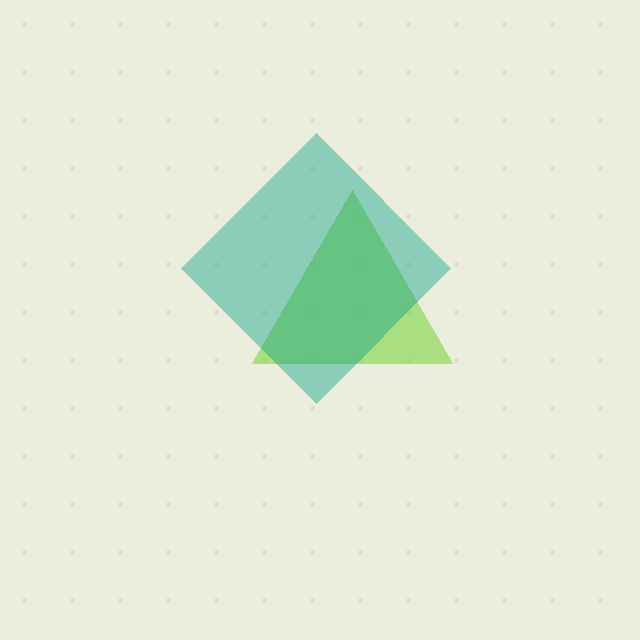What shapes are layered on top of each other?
The layered shapes are: a lime triangle, a teal diamond.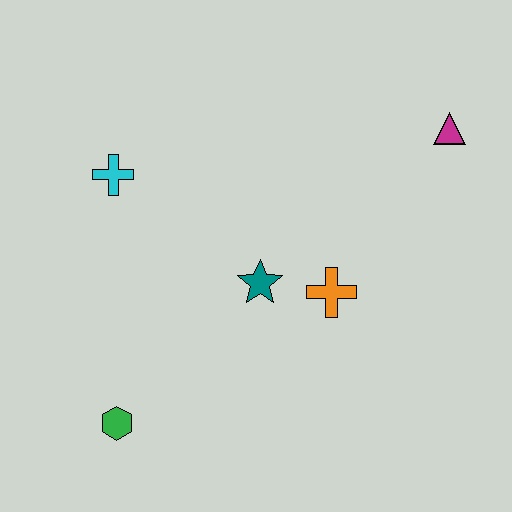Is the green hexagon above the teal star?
No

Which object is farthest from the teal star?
The magenta triangle is farthest from the teal star.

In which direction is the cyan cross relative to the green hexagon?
The cyan cross is above the green hexagon.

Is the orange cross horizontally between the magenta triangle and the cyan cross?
Yes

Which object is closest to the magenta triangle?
The orange cross is closest to the magenta triangle.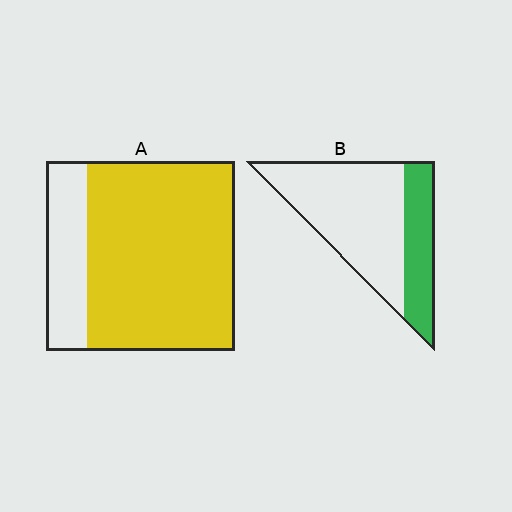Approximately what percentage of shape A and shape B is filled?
A is approximately 80% and B is approximately 30%.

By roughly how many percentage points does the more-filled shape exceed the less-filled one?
By roughly 50 percentage points (A over B).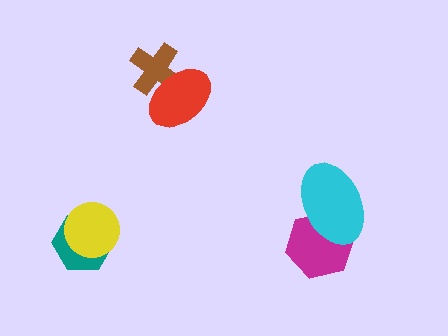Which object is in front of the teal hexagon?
The yellow circle is in front of the teal hexagon.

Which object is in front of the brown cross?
The red ellipse is in front of the brown cross.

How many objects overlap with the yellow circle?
1 object overlaps with the yellow circle.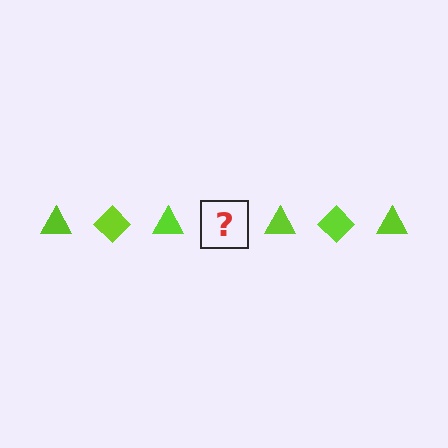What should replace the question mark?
The question mark should be replaced with a lime diamond.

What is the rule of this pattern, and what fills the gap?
The rule is that the pattern cycles through triangle, diamond shapes in lime. The gap should be filled with a lime diamond.